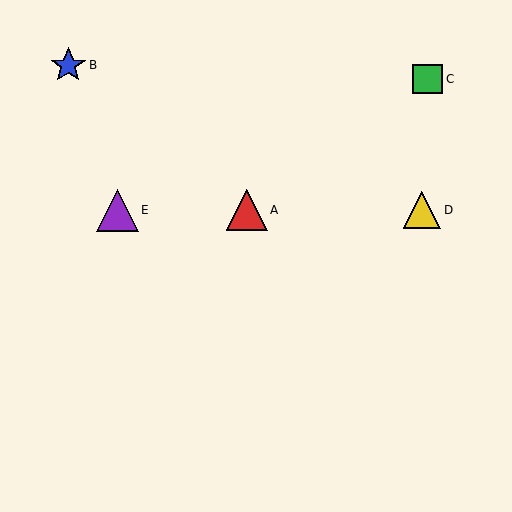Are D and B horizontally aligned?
No, D is at y≈210 and B is at y≈66.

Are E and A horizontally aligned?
Yes, both are at y≈210.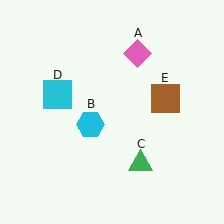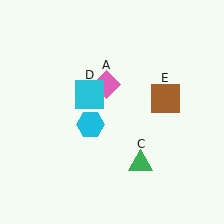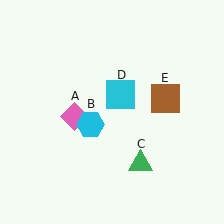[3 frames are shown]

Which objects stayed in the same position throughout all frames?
Cyan hexagon (object B) and green triangle (object C) and brown square (object E) remained stationary.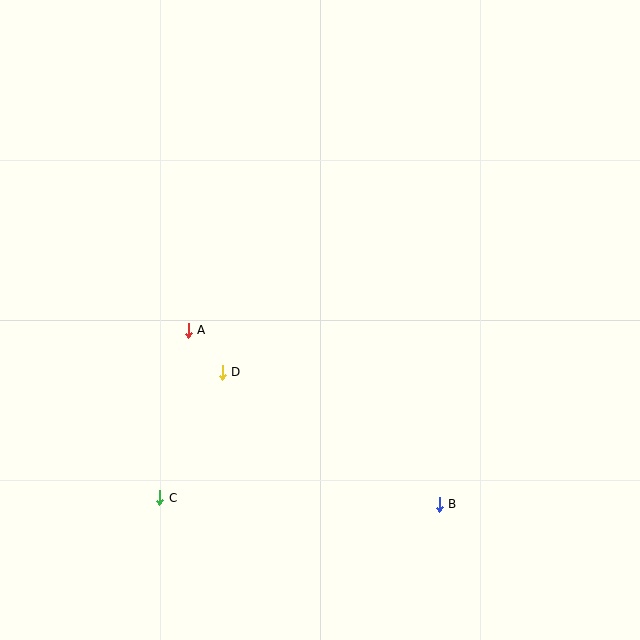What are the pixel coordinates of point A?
Point A is at (188, 330).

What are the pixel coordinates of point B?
Point B is at (439, 504).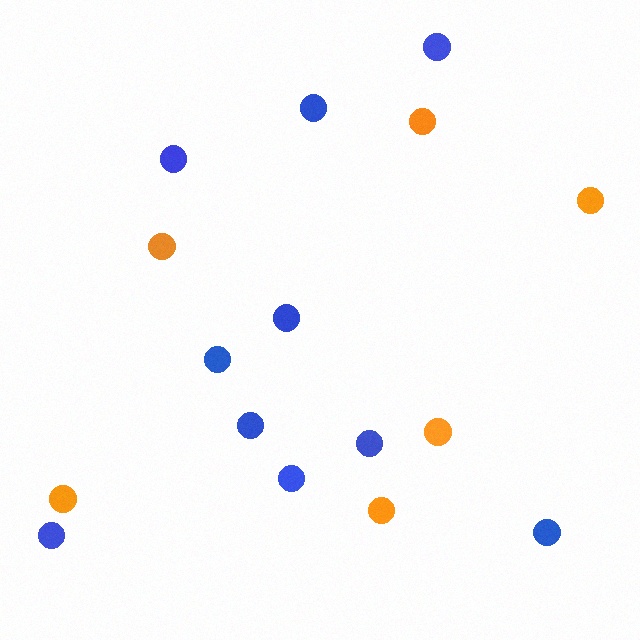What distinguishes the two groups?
There are 2 groups: one group of orange circles (6) and one group of blue circles (10).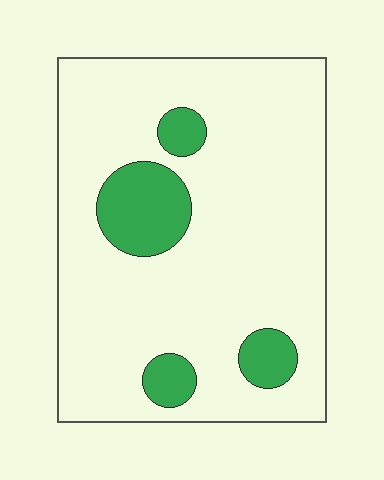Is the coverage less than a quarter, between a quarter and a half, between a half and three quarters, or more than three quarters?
Less than a quarter.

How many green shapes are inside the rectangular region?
4.